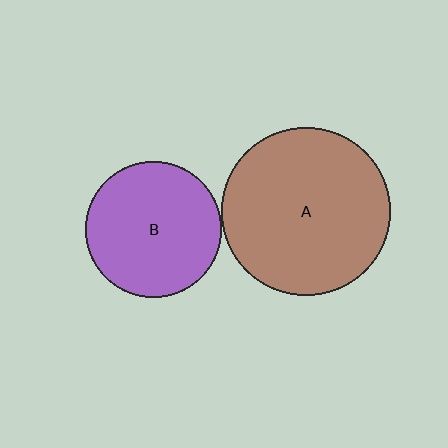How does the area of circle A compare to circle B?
Approximately 1.5 times.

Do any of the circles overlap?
No, none of the circles overlap.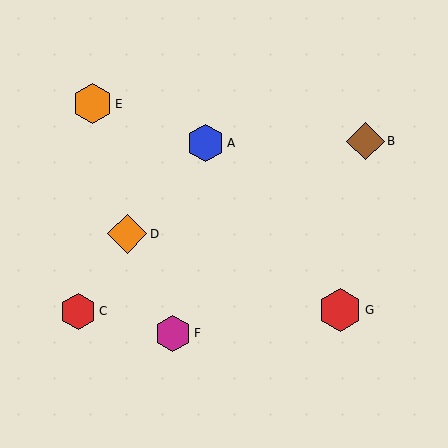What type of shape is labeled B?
Shape B is a brown diamond.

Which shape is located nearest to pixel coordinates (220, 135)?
The blue hexagon (labeled A) at (206, 143) is nearest to that location.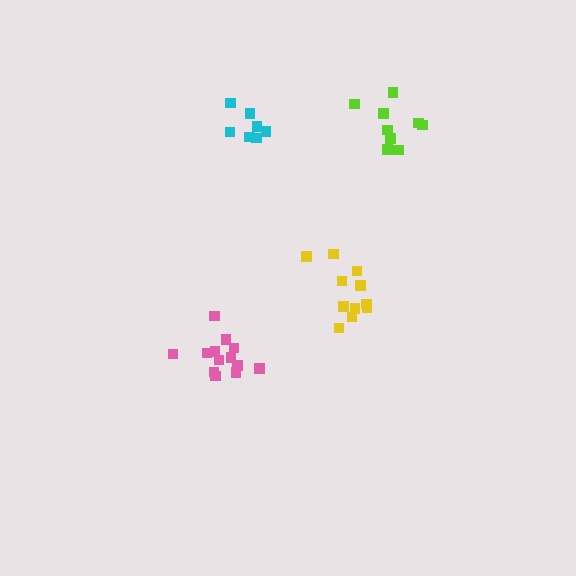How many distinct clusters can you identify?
There are 4 distinct clusters.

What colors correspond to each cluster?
The clusters are colored: cyan, yellow, pink, lime.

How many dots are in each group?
Group 1: 7 dots, Group 2: 11 dots, Group 3: 13 dots, Group 4: 9 dots (40 total).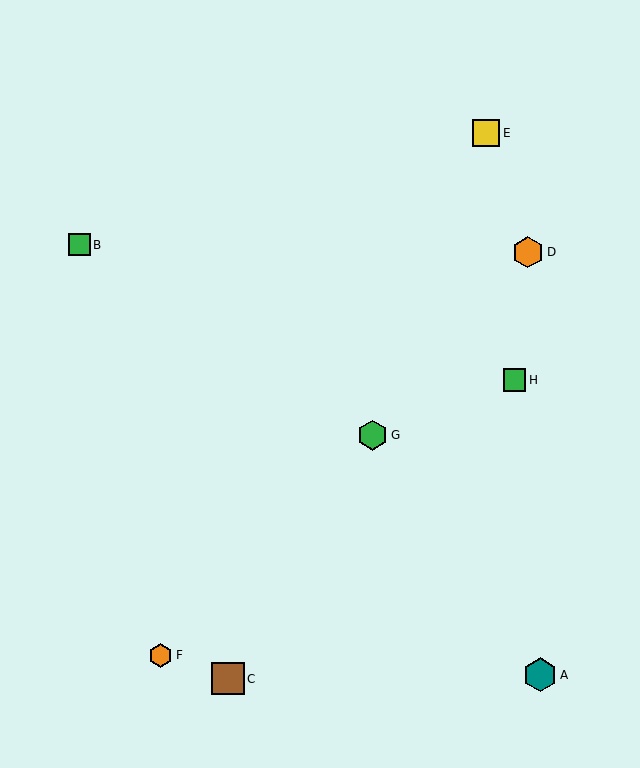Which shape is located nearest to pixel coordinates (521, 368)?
The green square (labeled H) at (515, 380) is nearest to that location.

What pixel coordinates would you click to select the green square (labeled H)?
Click at (515, 380) to select the green square H.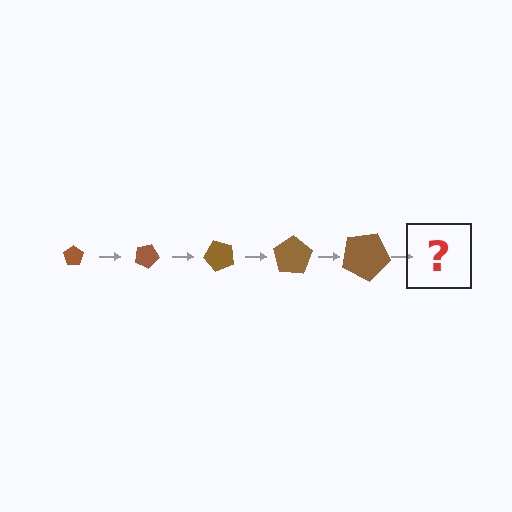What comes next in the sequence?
The next element should be a pentagon, larger than the previous one and rotated 125 degrees from the start.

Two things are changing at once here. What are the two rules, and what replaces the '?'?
The two rules are that the pentagon grows larger each step and it rotates 25 degrees each step. The '?' should be a pentagon, larger than the previous one and rotated 125 degrees from the start.